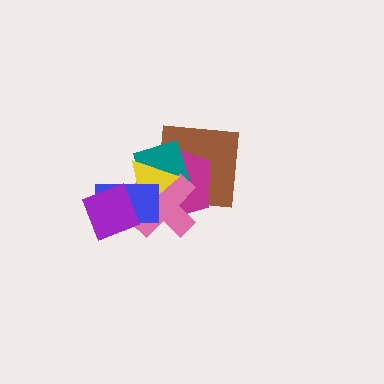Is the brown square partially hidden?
Yes, it is partially covered by another shape.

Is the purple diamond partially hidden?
No, no other shape covers it.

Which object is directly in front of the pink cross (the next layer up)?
The yellow triangle is directly in front of the pink cross.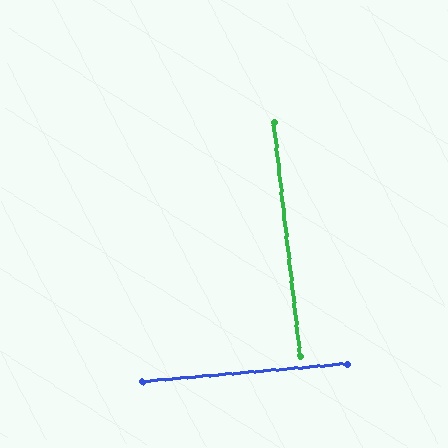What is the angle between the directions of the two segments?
Approximately 89 degrees.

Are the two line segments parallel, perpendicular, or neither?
Perpendicular — they meet at approximately 89°.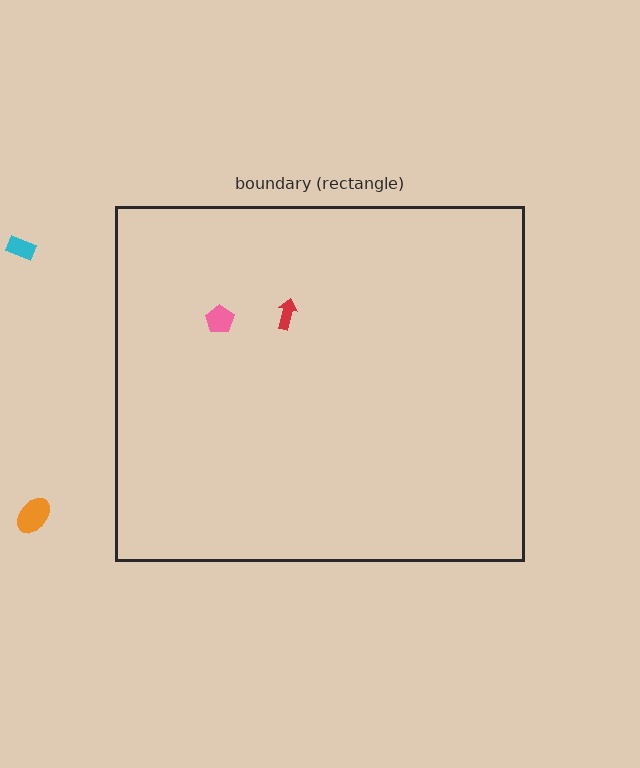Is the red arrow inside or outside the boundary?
Inside.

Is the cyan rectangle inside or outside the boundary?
Outside.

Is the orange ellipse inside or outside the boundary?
Outside.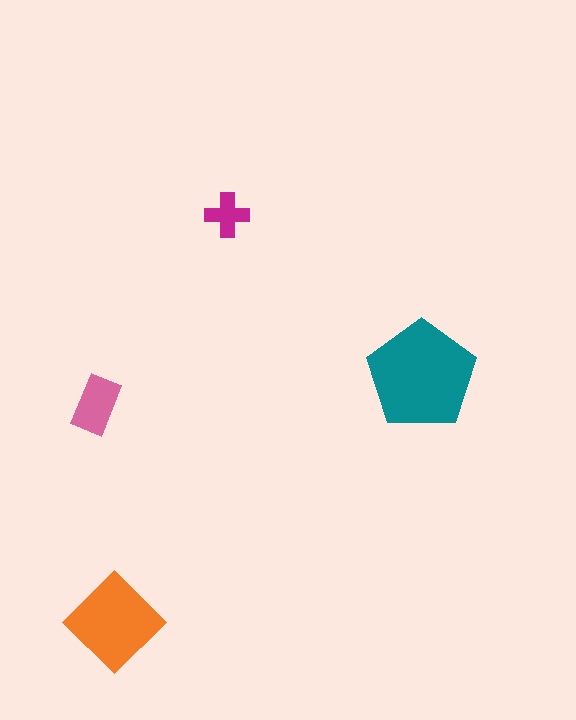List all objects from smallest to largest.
The magenta cross, the pink rectangle, the orange diamond, the teal pentagon.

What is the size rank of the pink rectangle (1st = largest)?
3rd.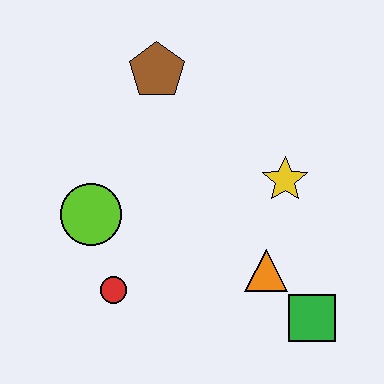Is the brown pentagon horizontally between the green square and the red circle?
Yes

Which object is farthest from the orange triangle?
The brown pentagon is farthest from the orange triangle.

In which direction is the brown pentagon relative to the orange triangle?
The brown pentagon is above the orange triangle.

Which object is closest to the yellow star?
The orange triangle is closest to the yellow star.